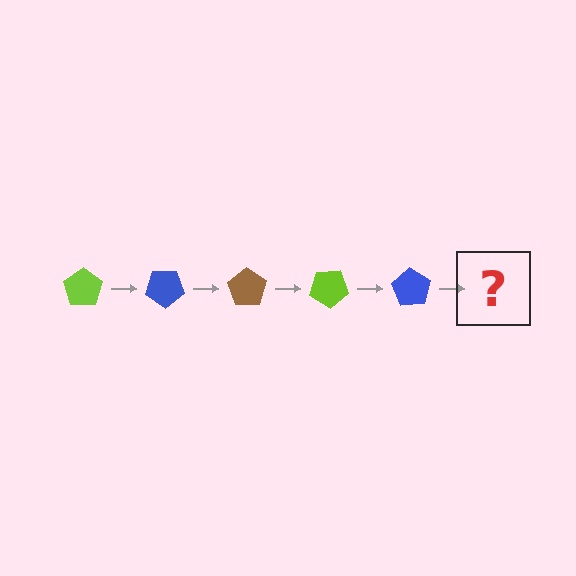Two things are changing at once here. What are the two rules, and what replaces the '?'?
The two rules are that it rotates 35 degrees each step and the color cycles through lime, blue, and brown. The '?' should be a brown pentagon, rotated 175 degrees from the start.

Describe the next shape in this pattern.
It should be a brown pentagon, rotated 175 degrees from the start.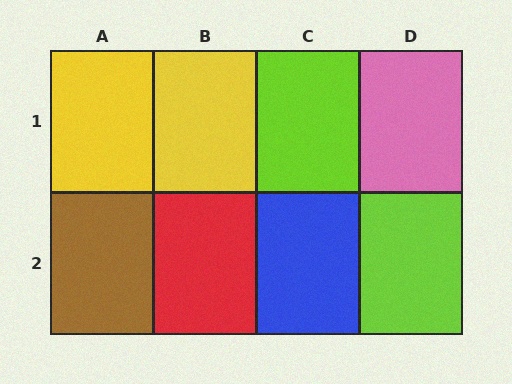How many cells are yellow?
2 cells are yellow.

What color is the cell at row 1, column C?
Lime.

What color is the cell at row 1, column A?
Yellow.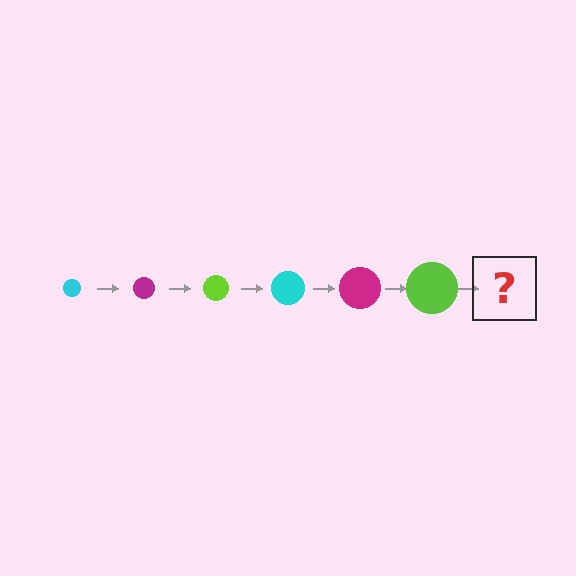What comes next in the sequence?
The next element should be a cyan circle, larger than the previous one.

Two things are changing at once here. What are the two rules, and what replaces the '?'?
The two rules are that the circle grows larger each step and the color cycles through cyan, magenta, and lime. The '?' should be a cyan circle, larger than the previous one.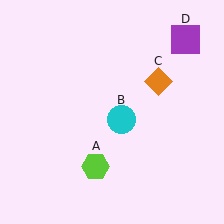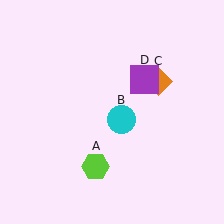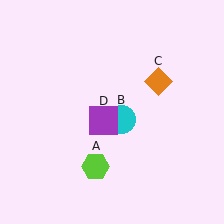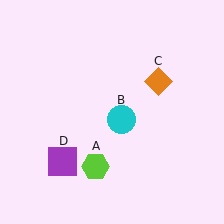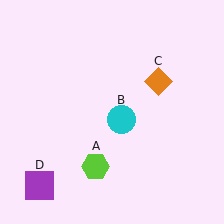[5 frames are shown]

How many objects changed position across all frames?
1 object changed position: purple square (object D).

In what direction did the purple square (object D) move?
The purple square (object D) moved down and to the left.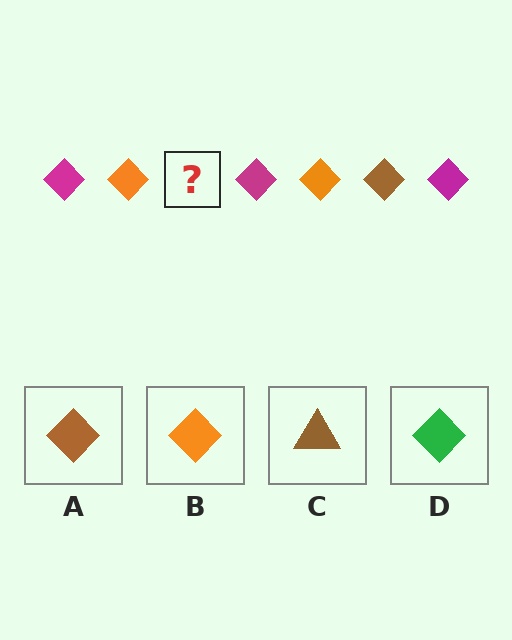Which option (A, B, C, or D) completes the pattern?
A.